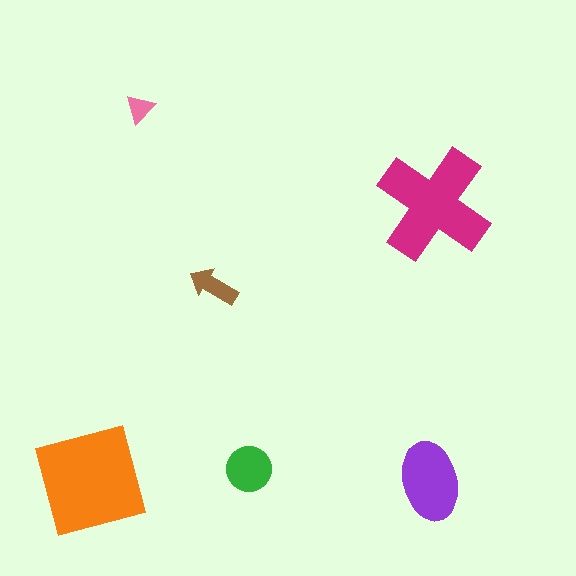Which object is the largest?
The orange square.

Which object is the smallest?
The pink triangle.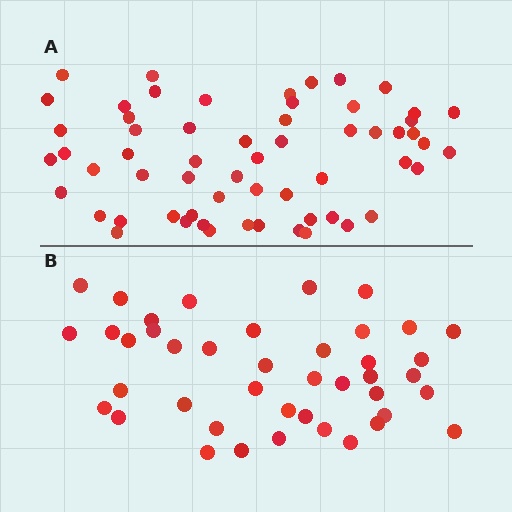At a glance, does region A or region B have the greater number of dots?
Region A (the top region) has more dots.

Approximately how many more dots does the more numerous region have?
Region A has approximately 20 more dots than region B.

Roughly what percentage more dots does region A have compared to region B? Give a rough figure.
About 45% more.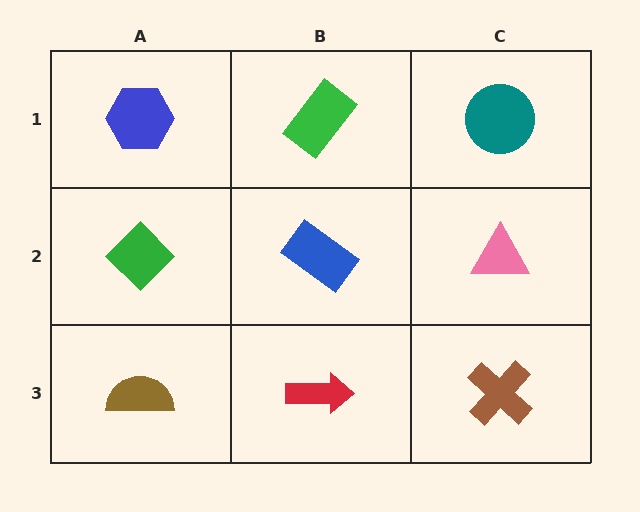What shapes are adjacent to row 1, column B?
A blue rectangle (row 2, column B), a blue hexagon (row 1, column A), a teal circle (row 1, column C).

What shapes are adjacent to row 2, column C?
A teal circle (row 1, column C), a brown cross (row 3, column C), a blue rectangle (row 2, column B).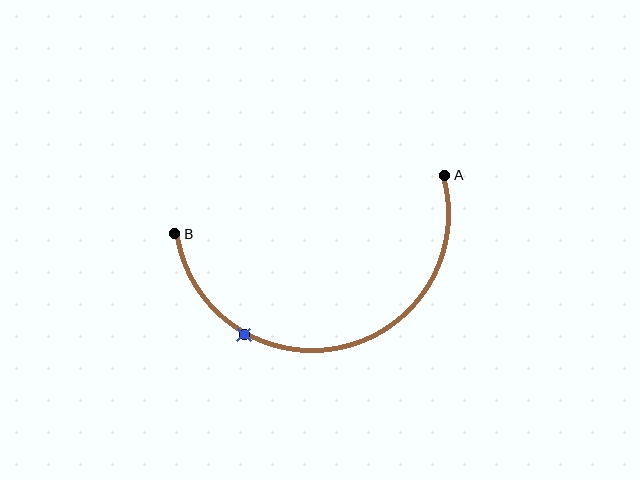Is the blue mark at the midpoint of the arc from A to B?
No. The blue mark lies on the arc but is closer to endpoint B. The arc midpoint would be at the point on the curve equidistant along the arc from both A and B.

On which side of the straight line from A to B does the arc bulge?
The arc bulges below the straight line connecting A and B.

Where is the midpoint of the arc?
The arc midpoint is the point on the curve farthest from the straight line joining A and B. It sits below that line.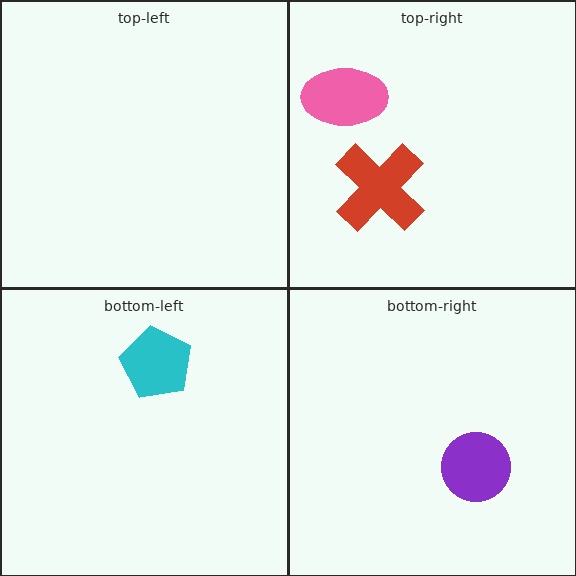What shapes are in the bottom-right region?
The purple circle.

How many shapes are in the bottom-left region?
1.